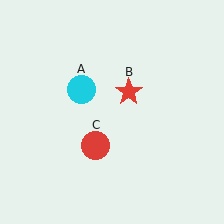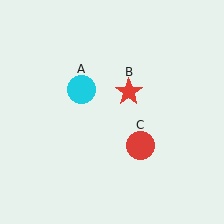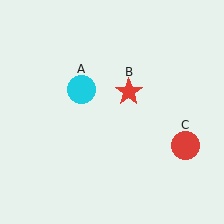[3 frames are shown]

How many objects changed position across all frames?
1 object changed position: red circle (object C).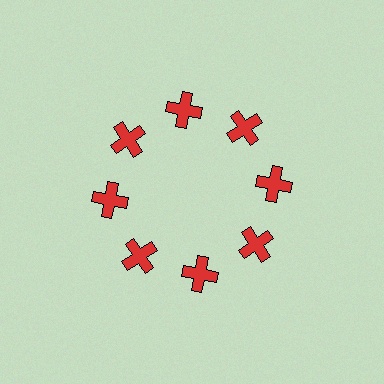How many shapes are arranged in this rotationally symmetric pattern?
There are 8 shapes, arranged in 8 groups of 1.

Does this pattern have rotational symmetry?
Yes, this pattern has 8-fold rotational symmetry. It looks the same after rotating 45 degrees around the center.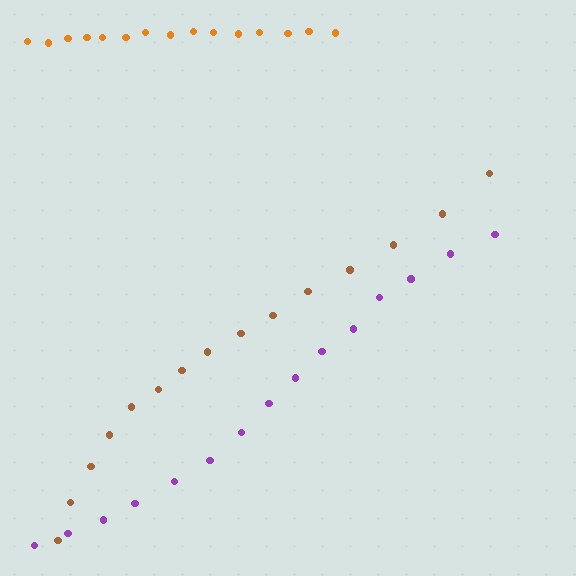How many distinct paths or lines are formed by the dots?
There are 3 distinct paths.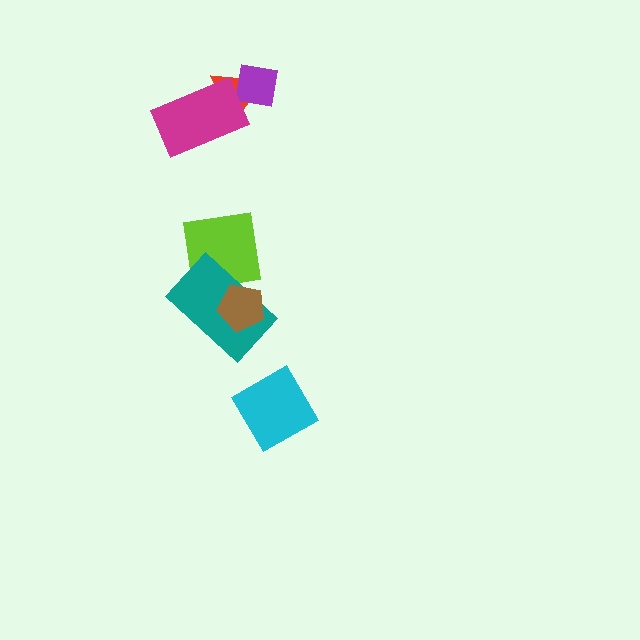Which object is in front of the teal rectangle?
The brown pentagon is in front of the teal rectangle.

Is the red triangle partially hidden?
Yes, it is partially covered by another shape.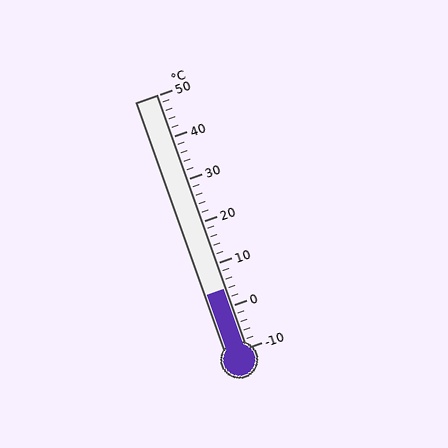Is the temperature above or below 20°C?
The temperature is below 20°C.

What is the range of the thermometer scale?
The thermometer scale ranges from -10°C to 50°C.